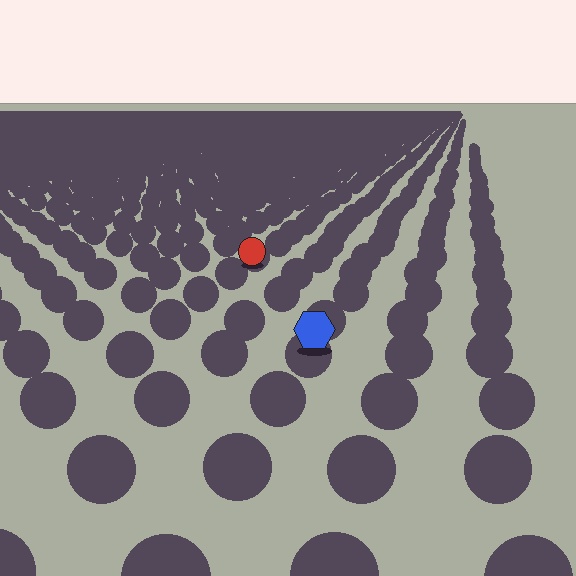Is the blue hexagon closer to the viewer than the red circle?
Yes. The blue hexagon is closer — you can tell from the texture gradient: the ground texture is coarser near it.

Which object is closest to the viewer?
The blue hexagon is closest. The texture marks near it are larger and more spread out.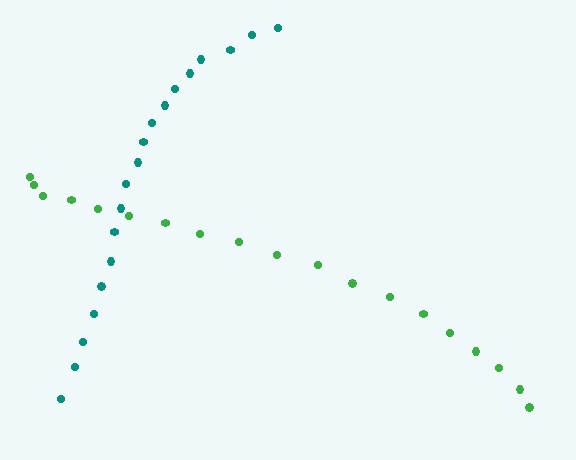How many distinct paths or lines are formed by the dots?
There are 2 distinct paths.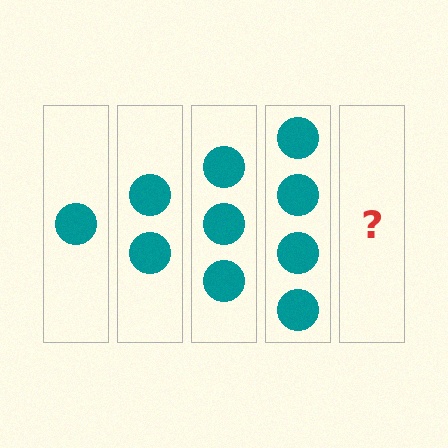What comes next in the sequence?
The next element should be 5 circles.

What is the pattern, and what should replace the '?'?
The pattern is that each step adds one more circle. The '?' should be 5 circles.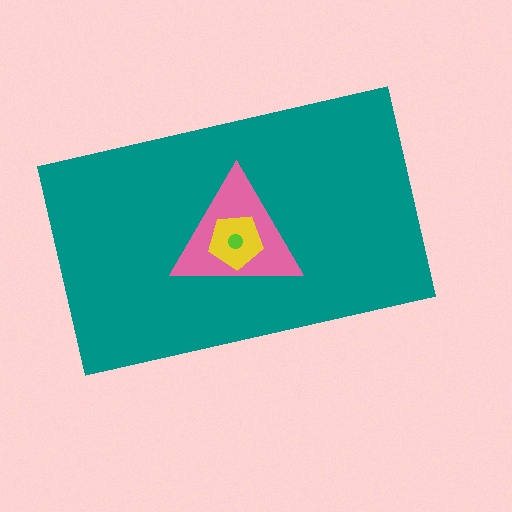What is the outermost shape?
The teal rectangle.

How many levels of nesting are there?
4.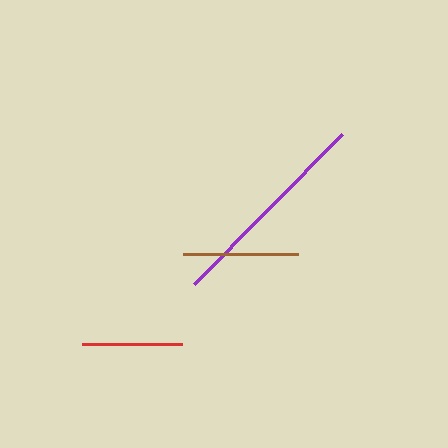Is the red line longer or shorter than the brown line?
The brown line is longer than the red line.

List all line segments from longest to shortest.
From longest to shortest: purple, brown, red.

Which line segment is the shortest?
The red line is the shortest at approximately 99 pixels.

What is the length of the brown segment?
The brown segment is approximately 114 pixels long.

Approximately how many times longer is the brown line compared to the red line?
The brown line is approximately 1.2 times the length of the red line.